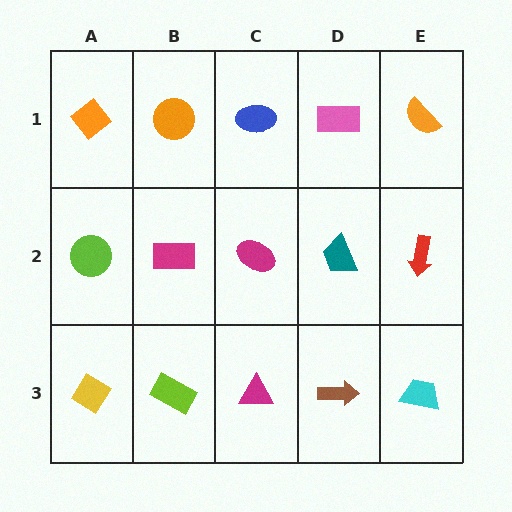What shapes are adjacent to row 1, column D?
A teal trapezoid (row 2, column D), a blue ellipse (row 1, column C), an orange semicircle (row 1, column E).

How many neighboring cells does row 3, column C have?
3.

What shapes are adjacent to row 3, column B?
A magenta rectangle (row 2, column B), a yellow diamond (row 3, column A), a magenta triangle (row 3, column C).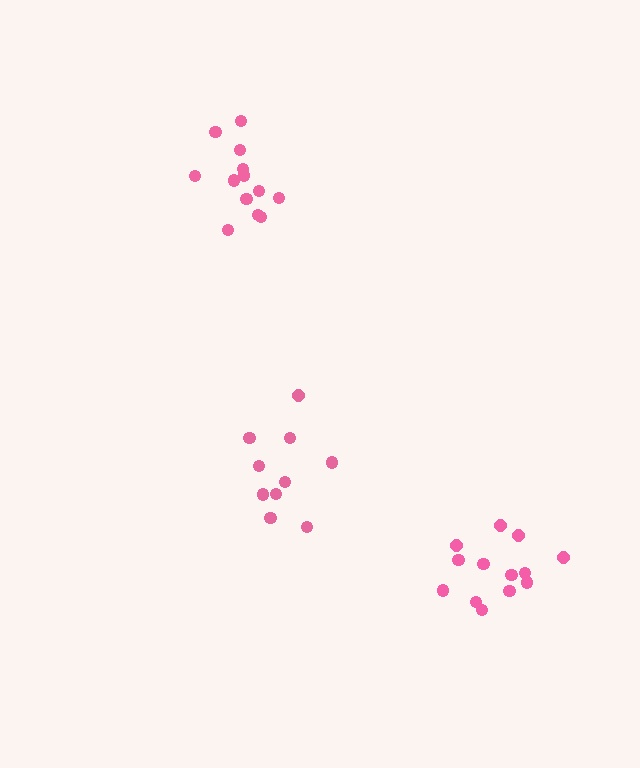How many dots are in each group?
Group 1: 13 dots, Group 2: 13 dots, Group 3: 10 dots (36 total).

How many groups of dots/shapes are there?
There are 3 groups.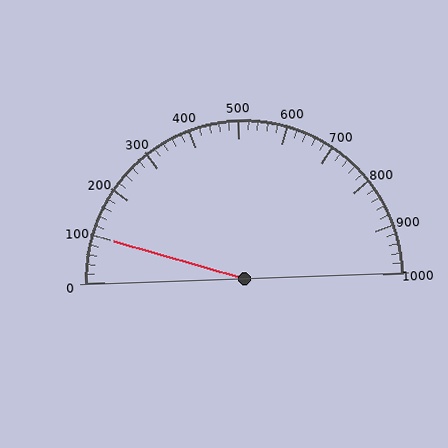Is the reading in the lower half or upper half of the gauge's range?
The reading is in the lower half of the range (0 to 1000).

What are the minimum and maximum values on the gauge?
The gauge ranges from 0 to 1000.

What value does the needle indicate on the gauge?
The needle indicates approximately 100.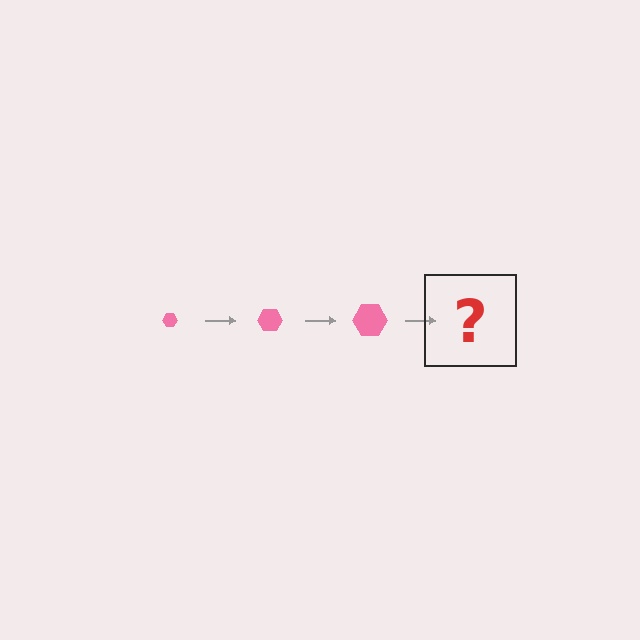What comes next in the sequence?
The next element should be a pink hexagon, larger than the previous one.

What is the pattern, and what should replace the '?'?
The pattern is that the hexagon gets progressively larger each step. The '?' should be a pink hexagon, larger than the previous one.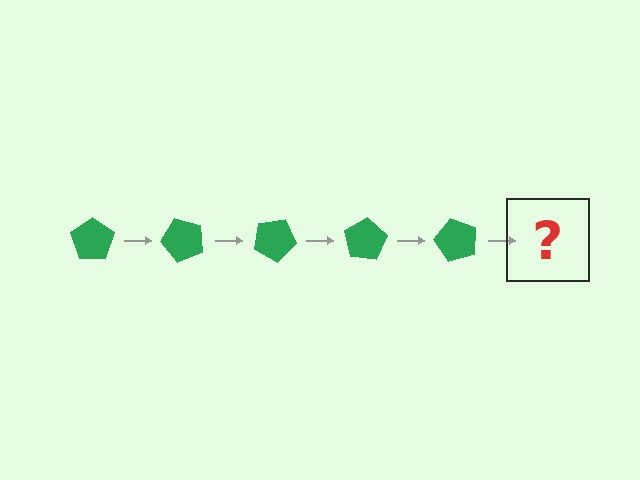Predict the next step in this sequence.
The next step is a green pentagon rotated 250 degrees.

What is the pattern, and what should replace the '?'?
The pattern is that the pentagon rotates 50 degrees each step. The '?' should be a green pentagon rotated 250 degrees.